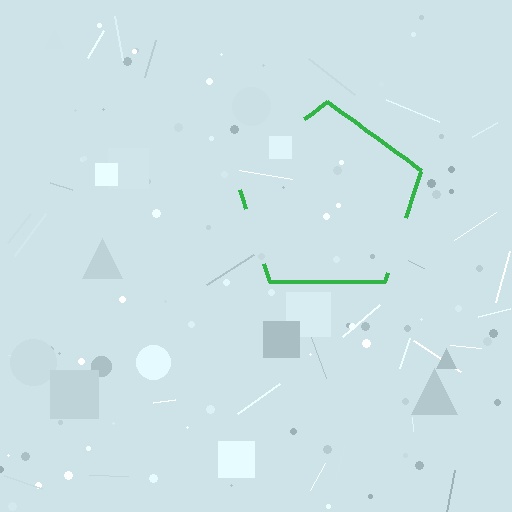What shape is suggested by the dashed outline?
The dashed outline suggests a pentagon.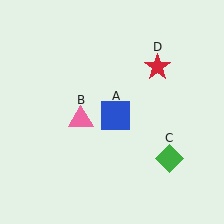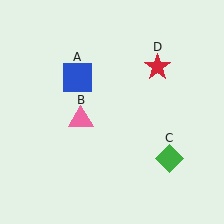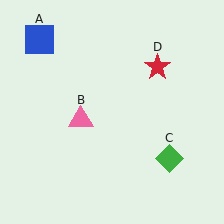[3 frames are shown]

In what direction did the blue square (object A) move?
The blue square (object A) moved up and to the left.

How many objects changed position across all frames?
1 object changed position: blue square (object A).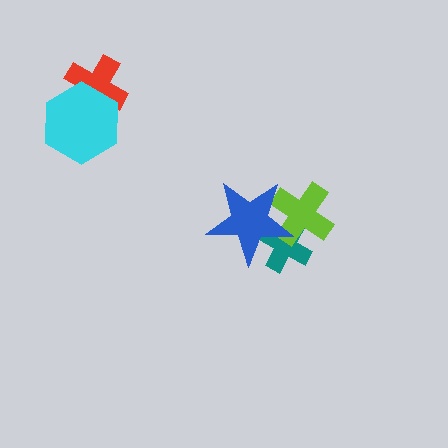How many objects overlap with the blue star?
2 objects overlap with the blue star.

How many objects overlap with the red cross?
1 object overlaps with the red cross.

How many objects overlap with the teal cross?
2 objects overlap with the teal cross.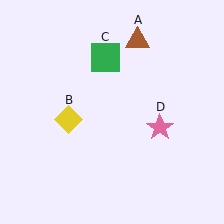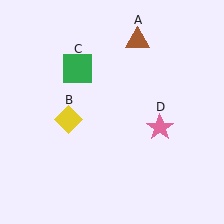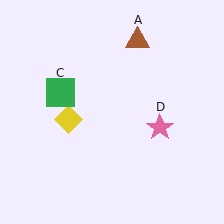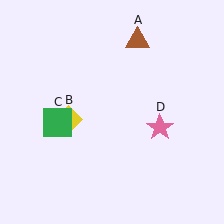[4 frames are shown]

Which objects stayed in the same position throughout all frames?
Brown triangle (object A) and yellow diamond (object B) and pink star (object D) remained stationary.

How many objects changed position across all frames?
1 object changed position: green square (object C).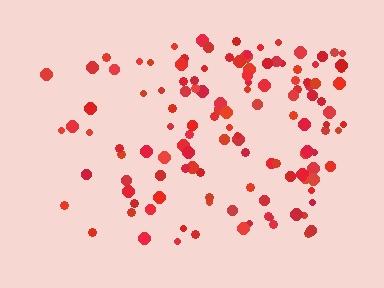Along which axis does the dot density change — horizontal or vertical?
Horizontal.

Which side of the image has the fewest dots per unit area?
The left.